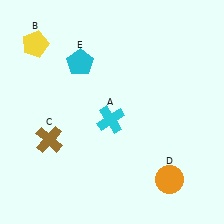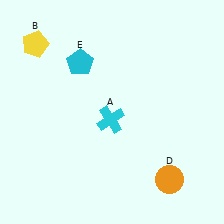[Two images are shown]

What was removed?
The brown cross (C) was removed in Image 2.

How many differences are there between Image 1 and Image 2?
There is 1 difference between the two images.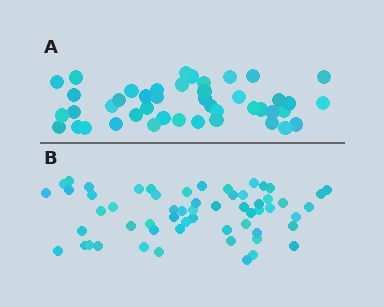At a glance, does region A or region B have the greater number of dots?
Region B (the bottom region) has more dots.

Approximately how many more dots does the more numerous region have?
Region B has approximately 15 more dots than region A.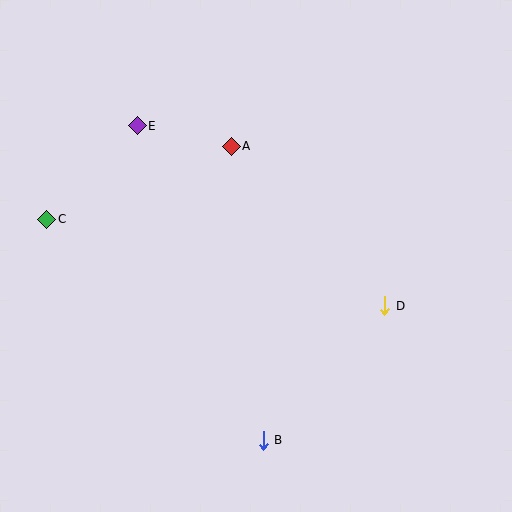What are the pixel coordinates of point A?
Point A is at (231, 146).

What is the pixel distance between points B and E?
The distance between B and E is 339 pixels.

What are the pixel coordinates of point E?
Point E is at (137, 126).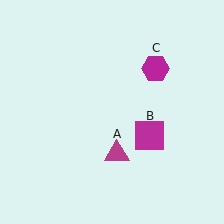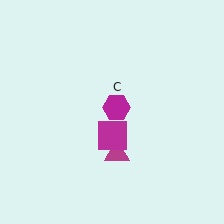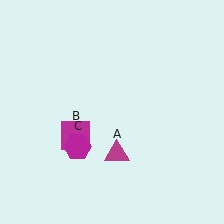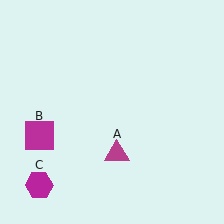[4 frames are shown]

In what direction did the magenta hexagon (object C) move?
The magenta hexagon (object C) moved down and to the left.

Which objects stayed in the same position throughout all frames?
Magenta triangle (object A) remained stationary.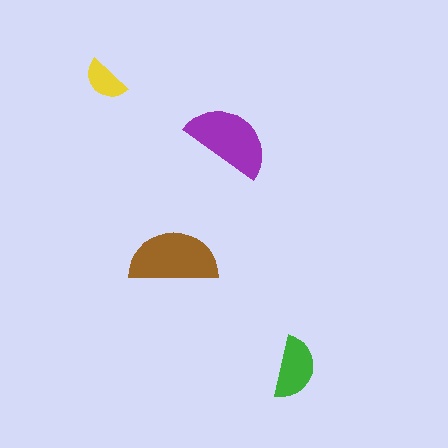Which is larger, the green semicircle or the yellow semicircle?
The green one.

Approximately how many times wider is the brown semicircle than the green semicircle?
About 1.5 times wider.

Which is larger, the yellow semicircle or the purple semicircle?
The purple one.